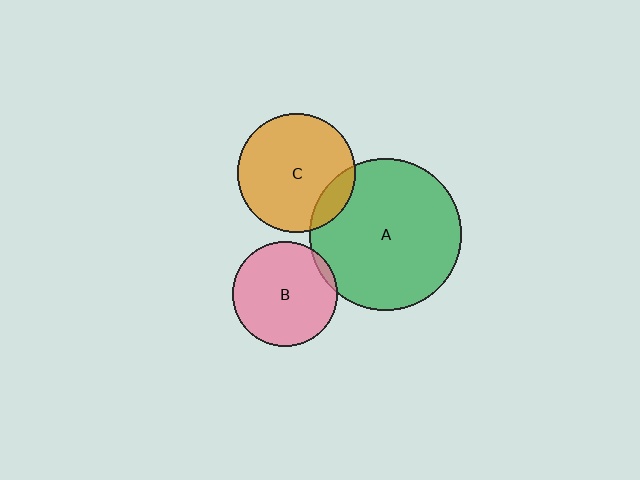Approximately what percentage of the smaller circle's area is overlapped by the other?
Approximately 5%.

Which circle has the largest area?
Circle A (green).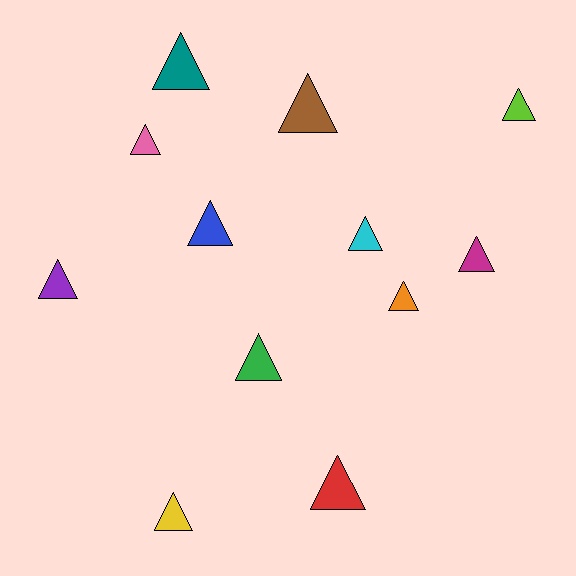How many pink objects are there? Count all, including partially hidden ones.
There is 1 pink object.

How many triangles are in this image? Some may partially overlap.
There are 12 triangles.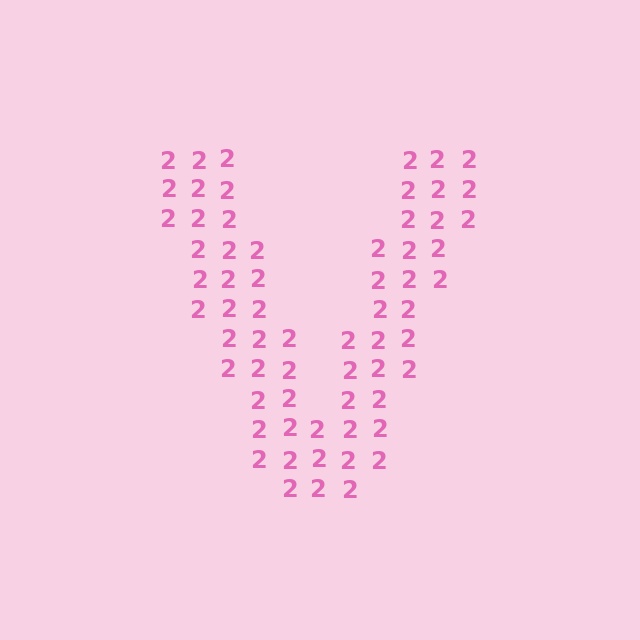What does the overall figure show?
The overall figure shows the letter V.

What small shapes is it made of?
It is made of small digit 2's.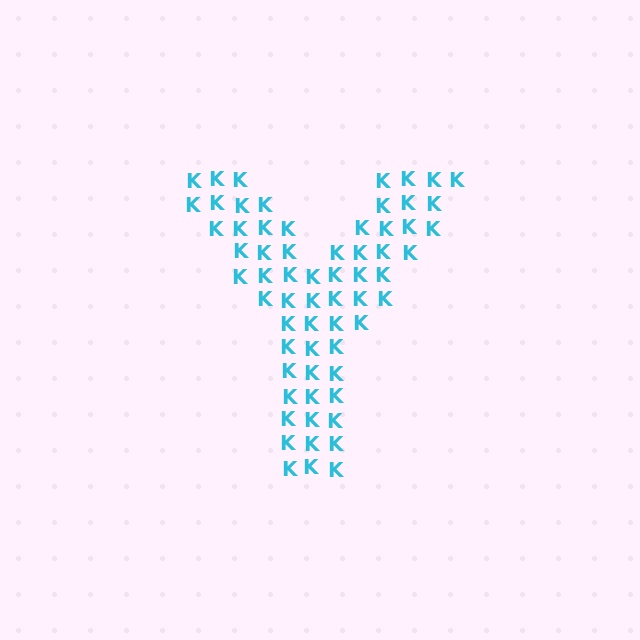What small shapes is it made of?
It is made of small letter K's.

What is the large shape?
The large shape is the letter Y.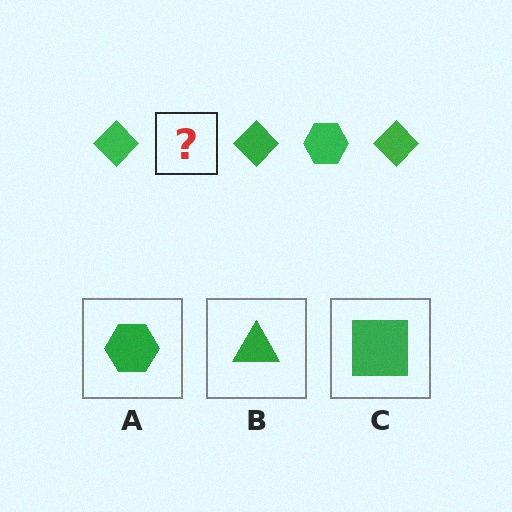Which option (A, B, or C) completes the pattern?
A.